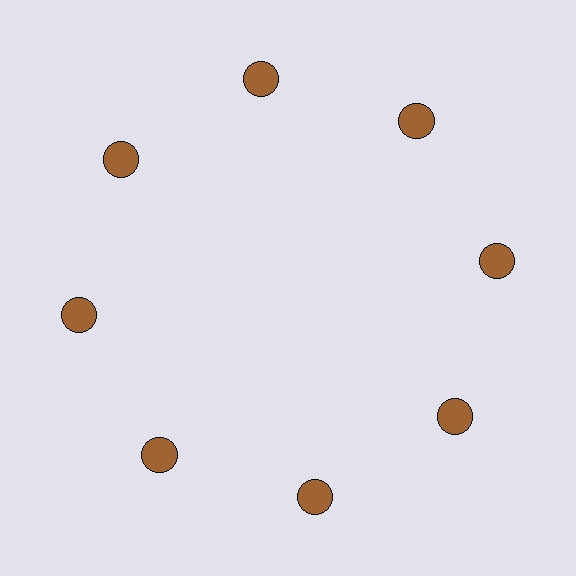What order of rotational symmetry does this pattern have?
This pattern has 8-fold rotational symmetry.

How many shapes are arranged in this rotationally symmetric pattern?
There are 8 shapes, arranged in 8 groups of 1.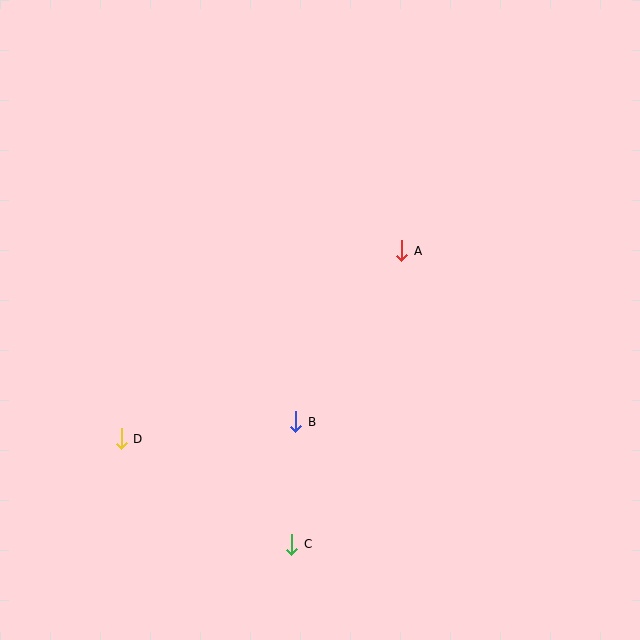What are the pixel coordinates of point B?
Point B is at (296, 422).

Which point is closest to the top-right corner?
Point A is closest to the top-right corner.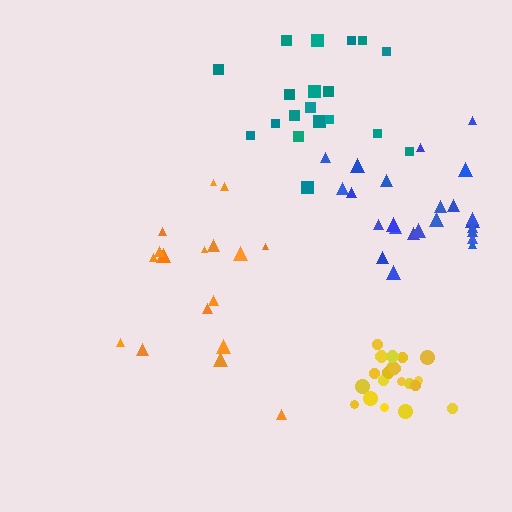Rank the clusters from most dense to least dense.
yellow, teal, blue, orange.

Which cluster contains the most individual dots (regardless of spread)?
Blue (24).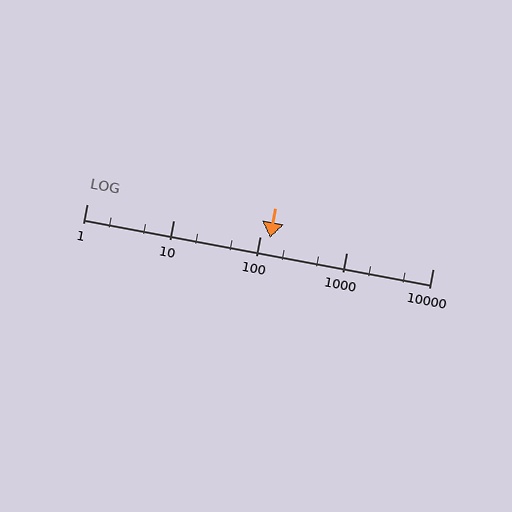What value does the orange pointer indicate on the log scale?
The pointer indicates approximately 130.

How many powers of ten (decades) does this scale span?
The scale spans 4 decades, from 1 to 10000.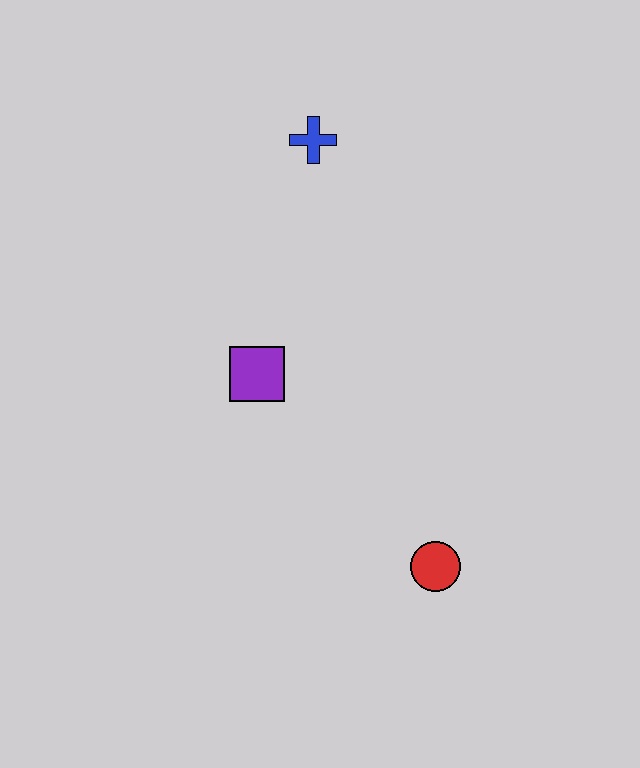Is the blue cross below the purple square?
No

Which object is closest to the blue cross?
The purple square is closest to the blue cross.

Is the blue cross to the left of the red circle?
Yes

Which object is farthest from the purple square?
The red circle is farthest from the purple square.